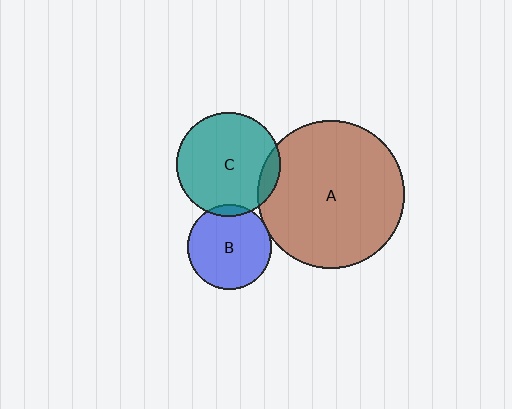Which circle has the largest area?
Circle A (brown).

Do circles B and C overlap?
Yes.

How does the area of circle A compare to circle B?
Approximately 3.0 times.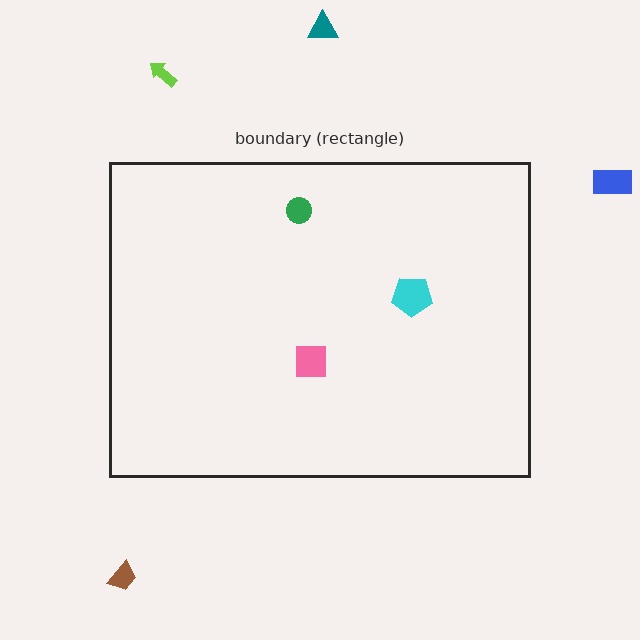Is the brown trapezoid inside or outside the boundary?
Outside.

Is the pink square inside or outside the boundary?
Inside.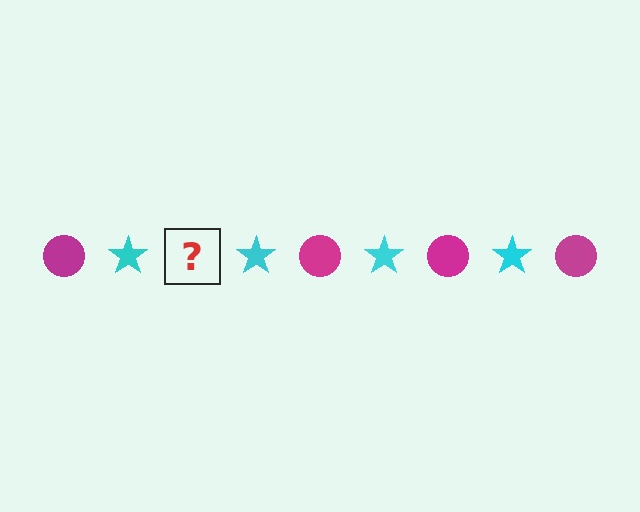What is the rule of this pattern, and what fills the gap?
The rule is that the pattern alternates between magenta circle and cyan star. The gap should be filled with a magenta circle.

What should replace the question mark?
The question mark should be replaced with a magenta circle.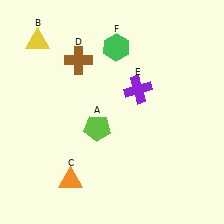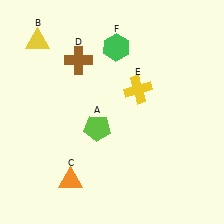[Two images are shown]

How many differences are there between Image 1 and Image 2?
There is 1 difference between the two images.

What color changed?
The cross (E) changed from purple in Image 1 to yellow in Image 2.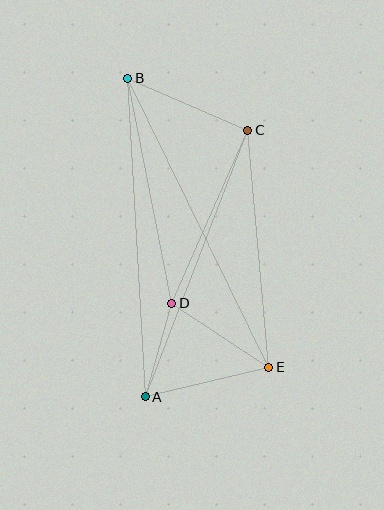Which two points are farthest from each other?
Points B and E are farthest from each other.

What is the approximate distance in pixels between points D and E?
The distance between D and E is approximately 116 pixels.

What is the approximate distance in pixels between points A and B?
The distance between A and B is approximately 319 pixels.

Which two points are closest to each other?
Points A and D are closest to each other.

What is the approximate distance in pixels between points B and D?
The distance between B and D is approximately 230 pixels.